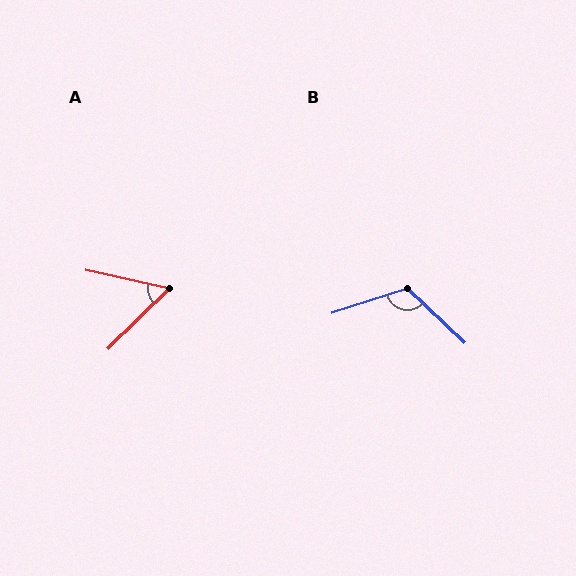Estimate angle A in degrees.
Approximately 57 degrees.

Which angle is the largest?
B, at approximately 118 degrees.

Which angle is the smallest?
A, at approximately 57 degrees.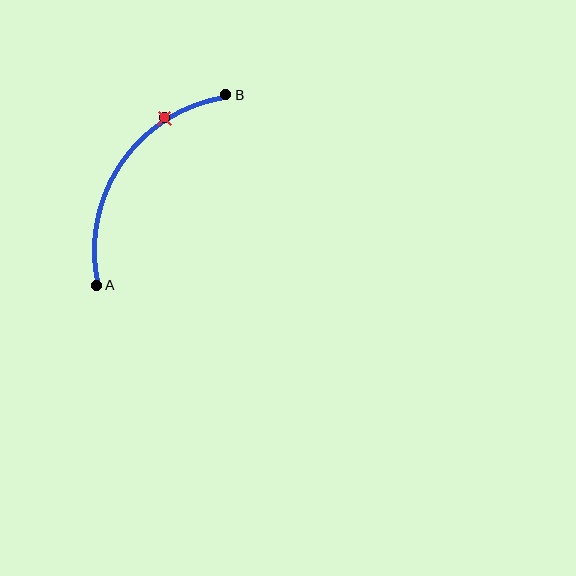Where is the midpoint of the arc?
The arc midpoint is the point on the curve farthest from the straight line joining A and B. It sits above and to the left of that line.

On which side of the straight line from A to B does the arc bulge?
The arc bulges above and to the left of the straight line connecting A and B.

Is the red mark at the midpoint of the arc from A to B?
No. The red mark lies on the arc but is closer to endpoint B. The arc midpoint would be at the point on the curve equidistant along the arc from both A and B.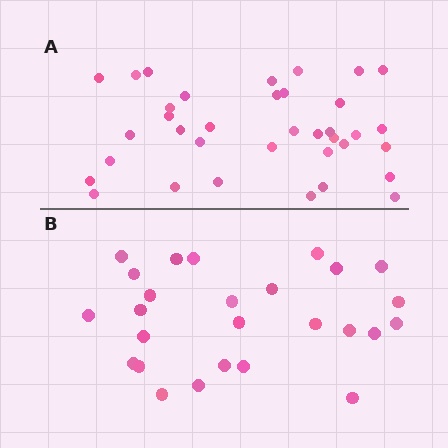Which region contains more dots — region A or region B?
Region A (the top region) has more dots.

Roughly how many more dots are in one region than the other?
Region A has roughly 10 or so more dots than region B.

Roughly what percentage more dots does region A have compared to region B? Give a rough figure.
About 40% more.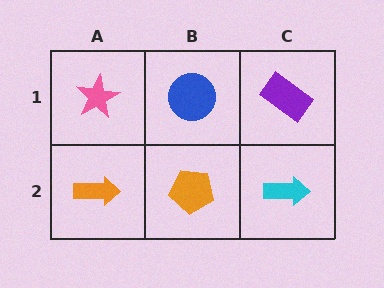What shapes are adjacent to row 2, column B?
A blue circle (row 1, column B), an orange arrow (row 2, column A), a cyan arrow (row 2, column C).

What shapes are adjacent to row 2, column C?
A purple rectangle (row 1, column C), an orange pentagon (row 2, column B).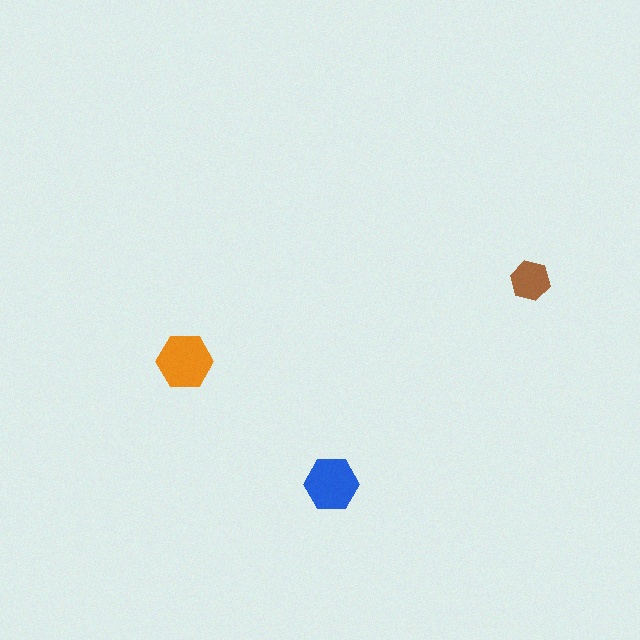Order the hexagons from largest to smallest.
the orange one, the blue one, the brown one.